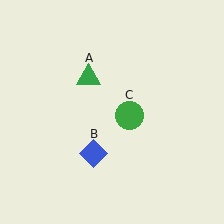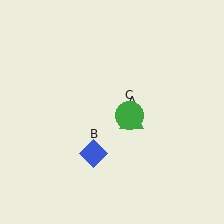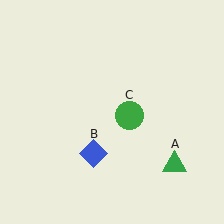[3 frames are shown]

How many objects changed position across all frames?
1 object changed position: green triangle (object A).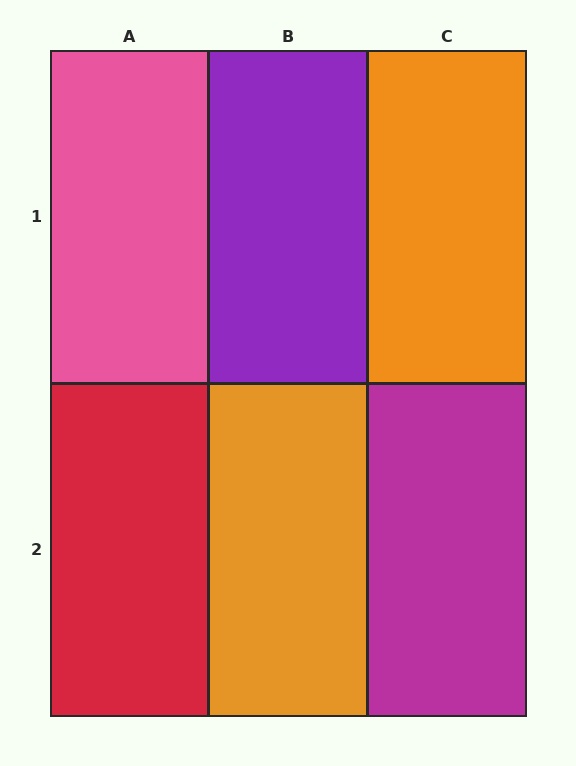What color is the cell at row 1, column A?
Pink.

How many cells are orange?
2 cells are orange.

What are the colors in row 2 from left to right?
Red, orange, magenta.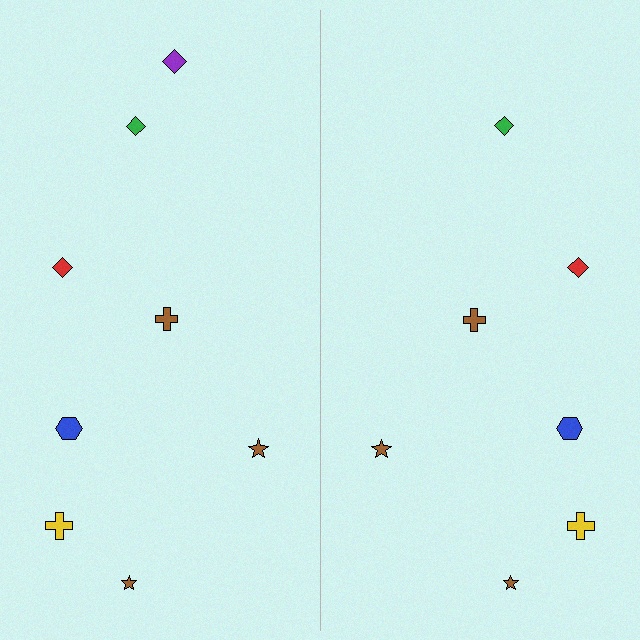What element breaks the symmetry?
A purple diamond is missing from the right side.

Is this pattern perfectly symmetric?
No, the pattern is not perfectly symmetric. A purple diamond is missing from the right side.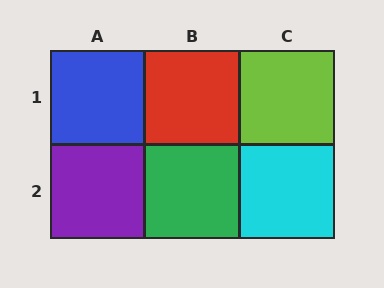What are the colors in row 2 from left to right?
Purple, green, cyan.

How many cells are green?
1 cell is green.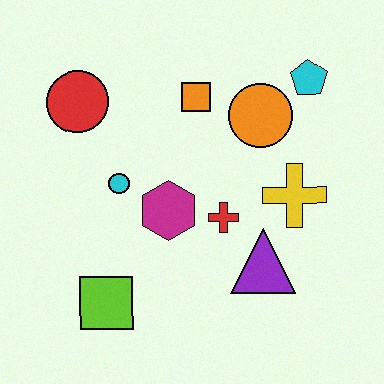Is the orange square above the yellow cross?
Yes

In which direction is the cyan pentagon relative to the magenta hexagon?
The cyan pentagon is to the right of the magenta hexagon.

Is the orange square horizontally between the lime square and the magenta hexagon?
No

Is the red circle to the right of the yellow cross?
No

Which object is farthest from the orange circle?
The lime square is farthest from the orange circle.